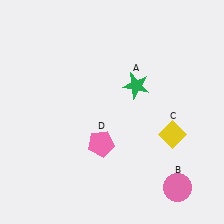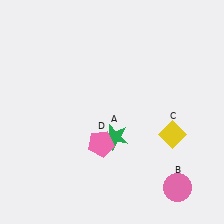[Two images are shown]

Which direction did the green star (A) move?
The green star (A) moved down.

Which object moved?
The green star (A) moved down.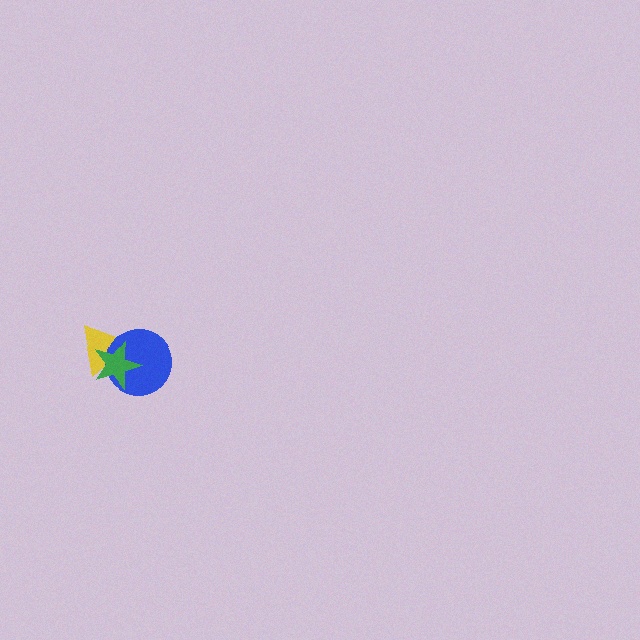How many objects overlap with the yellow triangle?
2 objects overlap with the yellow triangle.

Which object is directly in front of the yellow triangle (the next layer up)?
The blue circle is directly in front of the yellow triangle.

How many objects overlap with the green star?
2 objects overlap with the green star.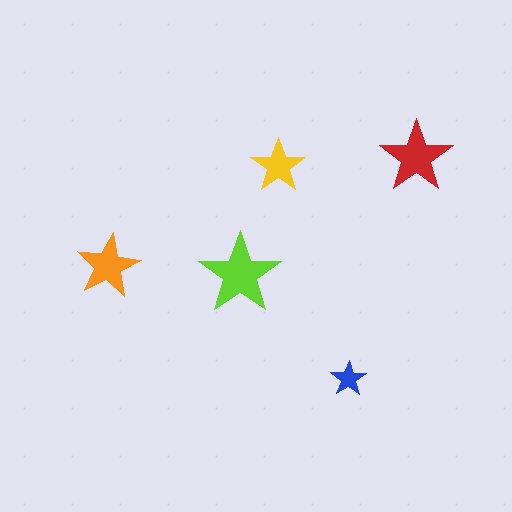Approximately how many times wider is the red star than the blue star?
About 2 times wider.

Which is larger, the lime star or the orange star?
The lime one.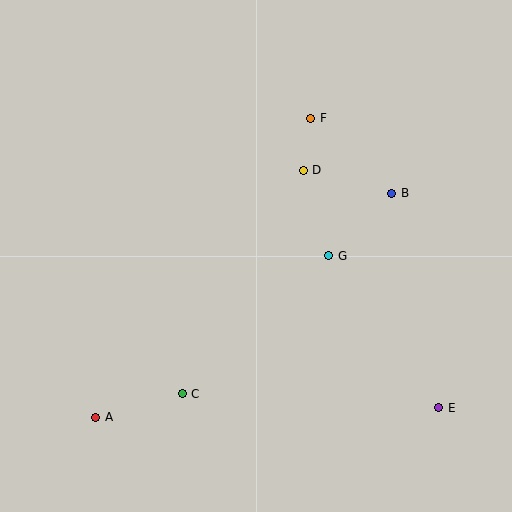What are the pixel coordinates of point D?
Point D is at (303, 170).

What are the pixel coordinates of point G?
Point G is at (329, 256).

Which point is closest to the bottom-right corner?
Point E is closest to the bottom-right corner.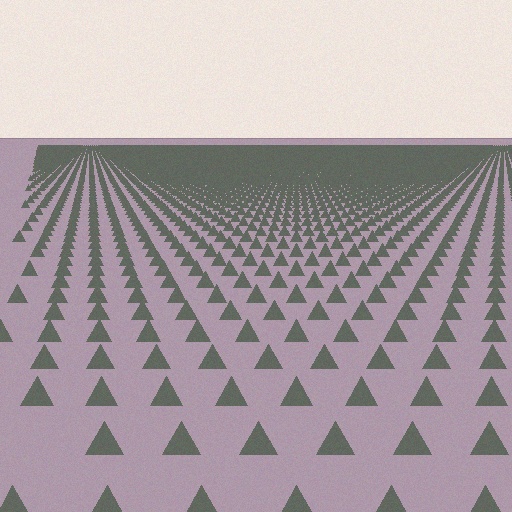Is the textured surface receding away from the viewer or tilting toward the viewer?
The surface is receding away from the viewer. Texture elements get smaller and denser toward the top.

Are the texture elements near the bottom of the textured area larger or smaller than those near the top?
Larger. Near the bottom, elements are closer to the viewer and appear at a bigger on-screen size.